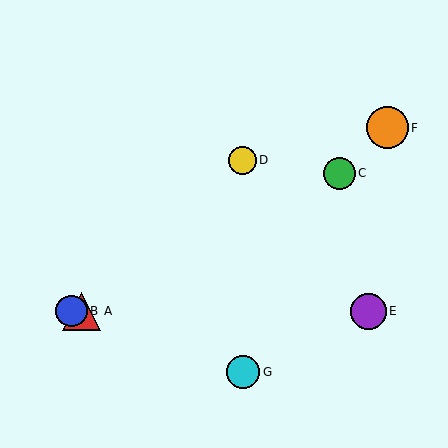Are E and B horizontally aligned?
Yes, both are at y≈311.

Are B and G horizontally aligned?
No, B is at y≈311 and G is at y≈372.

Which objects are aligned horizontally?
Objects A, B, E are aligned horizontally.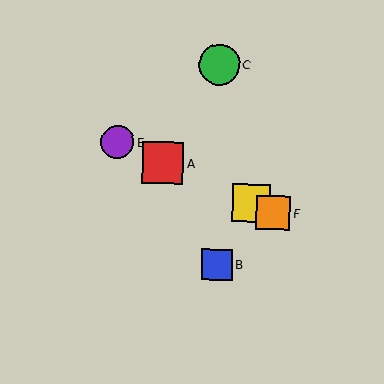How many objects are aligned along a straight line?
4 objects (A, D, E, F) are aligned along a straight line.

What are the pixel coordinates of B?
Object B is at (217, 265).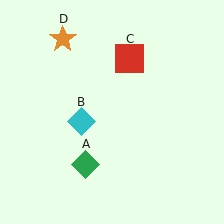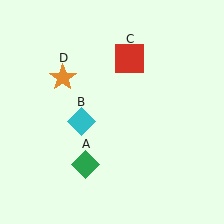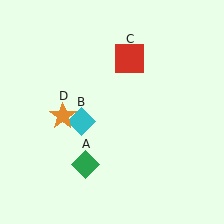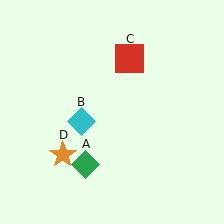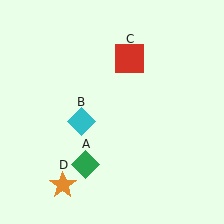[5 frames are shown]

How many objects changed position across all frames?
1 object changed position: orange star (object D).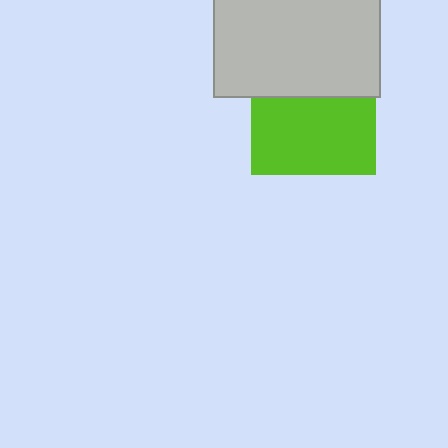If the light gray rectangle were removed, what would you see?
You would see the complete lime square.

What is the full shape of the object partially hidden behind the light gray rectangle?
The partially hidden object is a lime square.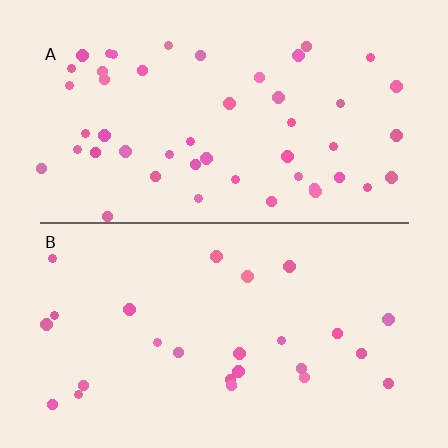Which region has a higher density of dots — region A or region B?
A (the top).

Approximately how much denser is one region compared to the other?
Approximately 1.9× — region A over region B.